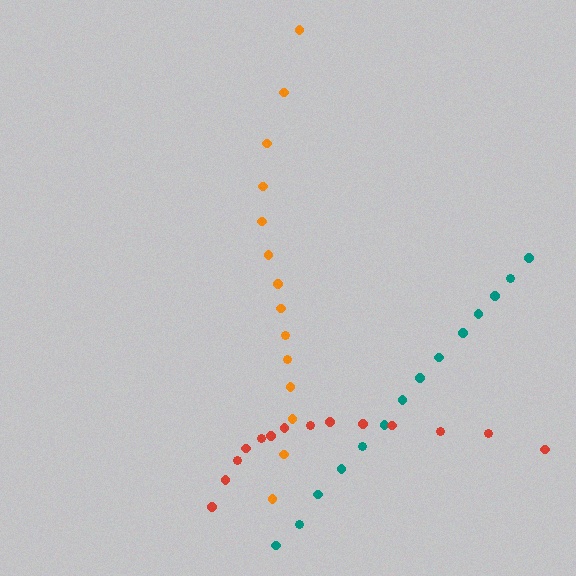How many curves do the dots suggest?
There are 3 distinct paths.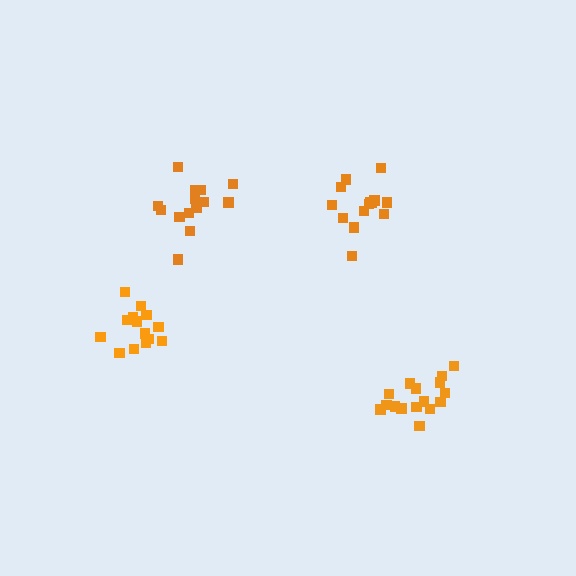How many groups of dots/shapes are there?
There are 4 groups.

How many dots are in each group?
Group 1: 15 dots, Group 2: 14 dots, Group 3: 14 dots, Group 4: 16 dots (59 total).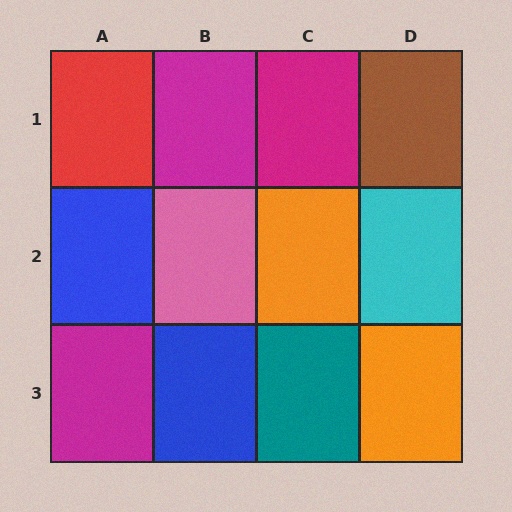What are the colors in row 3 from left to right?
Magenta, blue, teal, orange.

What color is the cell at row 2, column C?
Orange.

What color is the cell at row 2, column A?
Blue.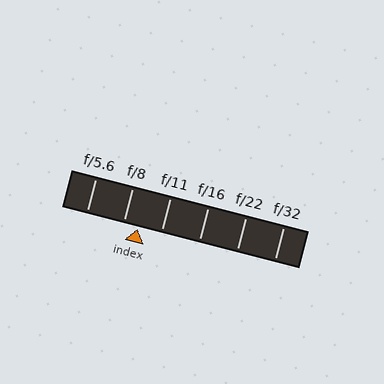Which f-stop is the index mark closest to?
The index mark is closest to f/8.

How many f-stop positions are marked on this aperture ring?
There are 6 f-stop positions marked.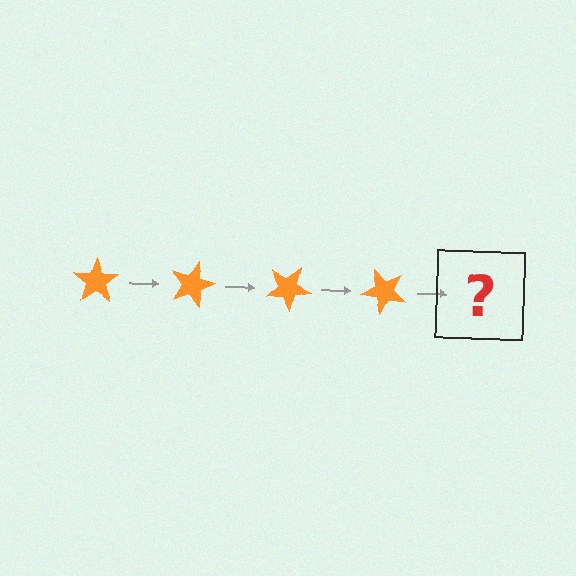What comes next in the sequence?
The next element should be an orange star rotated 60 degrees.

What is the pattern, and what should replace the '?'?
The pattern is that the star rotates 15 degrees each step. The '?' should be an orange star rotated 60 degrees.